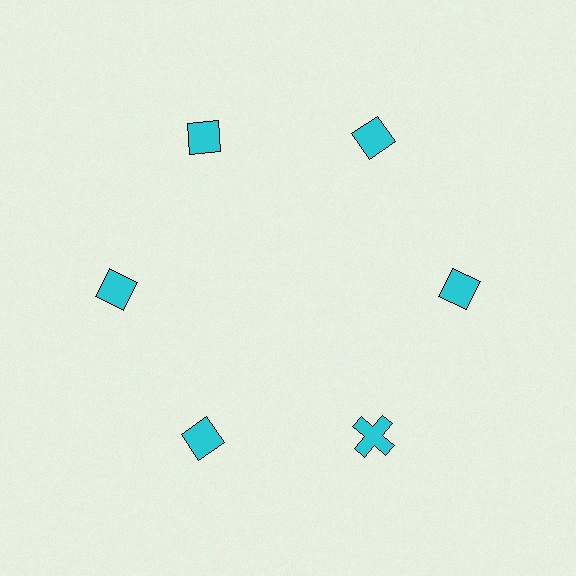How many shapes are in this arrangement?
There are 6 shapes arranged in a ring pattern.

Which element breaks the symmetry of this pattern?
The cyan cross at roughly the 5 o'clock position breaks the symmetry. All other shapes are cyan diamonds.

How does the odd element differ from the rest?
It has a different shape: cross instead of diamond.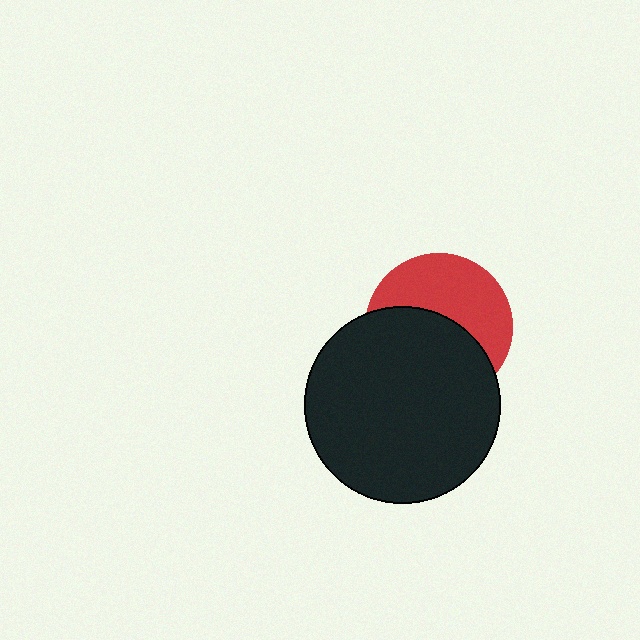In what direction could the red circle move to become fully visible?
The red circle could move up. That would shift it out from behind the black circle entirely.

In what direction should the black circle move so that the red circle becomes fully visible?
The black circle should move down. That is the shortest direction to clear the overlap and leave the red circle fully visible.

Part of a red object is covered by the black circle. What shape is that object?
It is a circle.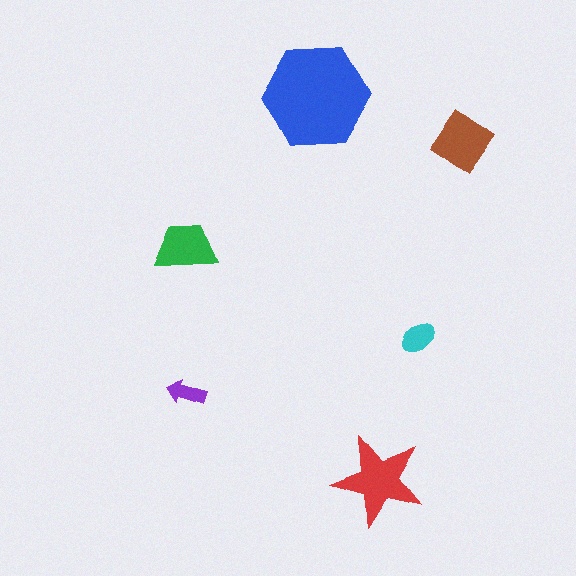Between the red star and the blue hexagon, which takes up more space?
The blue hexagon.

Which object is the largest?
The blue hexagon.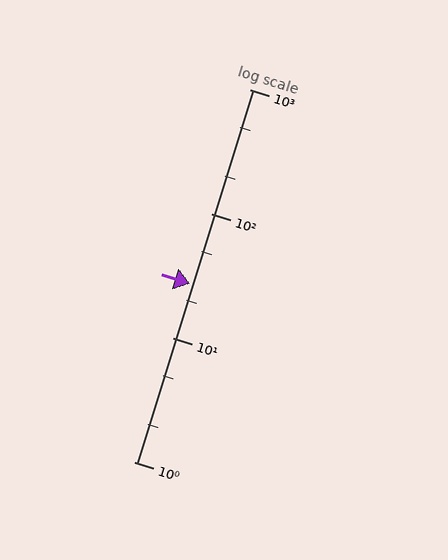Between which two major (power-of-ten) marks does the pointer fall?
The pointer is between 10 and 100.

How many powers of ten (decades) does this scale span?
The scale spans 3 decades, from 1 to 1000.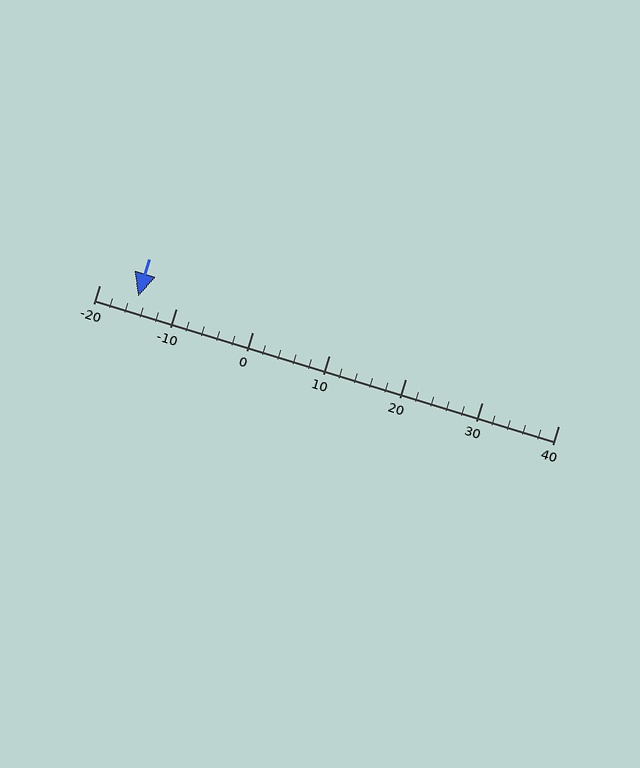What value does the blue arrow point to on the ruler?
The blue arrow points to approximately -15.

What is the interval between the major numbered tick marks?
The major tick marks are spaced 10 units apart.